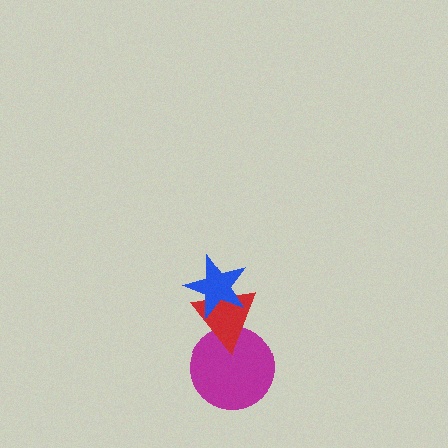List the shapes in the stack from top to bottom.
From top to bottom: the blue star, the red triangle, the magenta circle.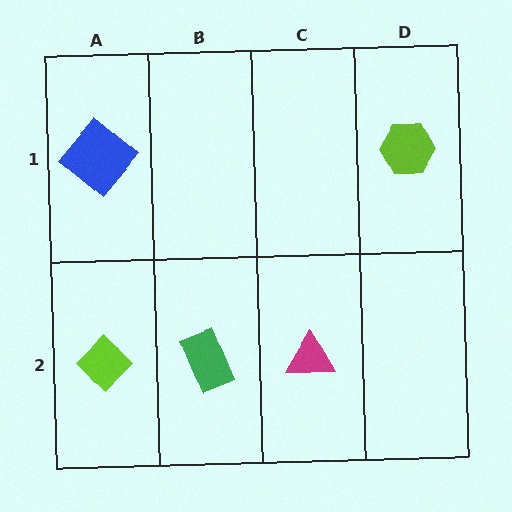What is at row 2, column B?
A green rectangle.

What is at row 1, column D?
A lime hexagon.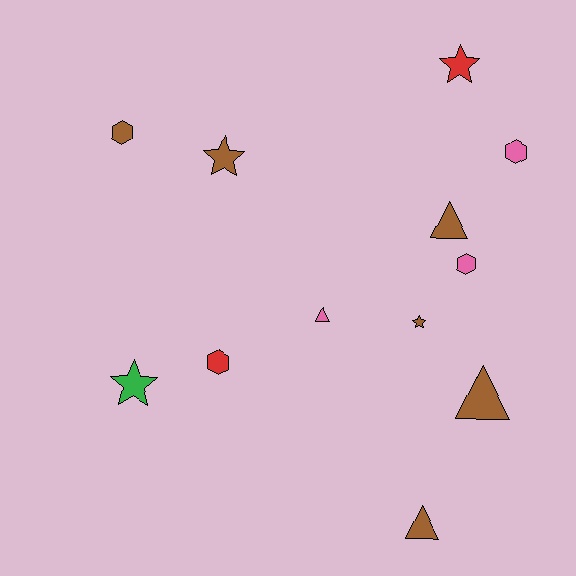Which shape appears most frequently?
Triangle, with 4 objects.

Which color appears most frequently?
Brown, with 6 objects.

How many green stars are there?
There is 1 green star.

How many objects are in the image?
There are 12 objects.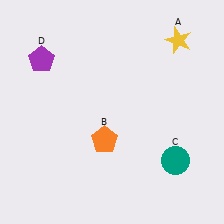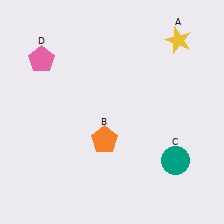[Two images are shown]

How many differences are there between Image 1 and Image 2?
There is 1 difference between the two images.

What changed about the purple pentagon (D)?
In Image 1, D is purple. In Image 2, it changed to pink.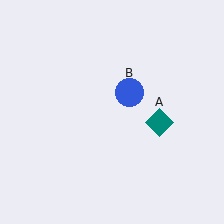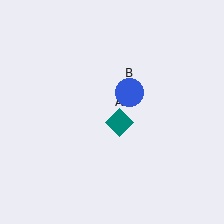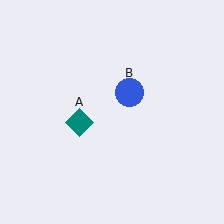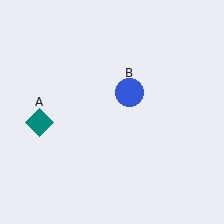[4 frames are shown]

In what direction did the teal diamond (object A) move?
The teal diamond (object A) moved left.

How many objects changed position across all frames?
1 object changed position: teal diamond (object A).